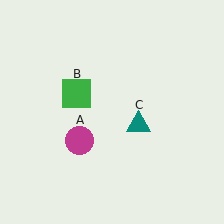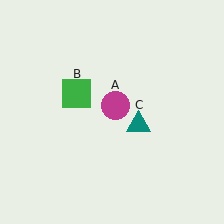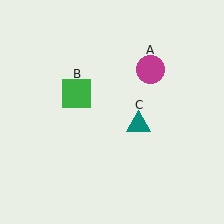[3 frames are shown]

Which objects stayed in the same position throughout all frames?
Green square (object B) and teal triangle (object C) remained stationary.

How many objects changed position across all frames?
1 object changed position: magenta circle (object A).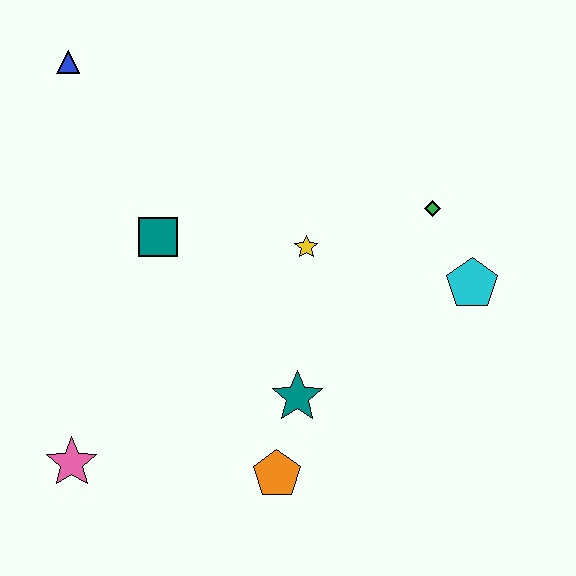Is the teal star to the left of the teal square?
No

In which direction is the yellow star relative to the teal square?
The yellow star is to the right of the teal square.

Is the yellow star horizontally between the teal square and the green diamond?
Yes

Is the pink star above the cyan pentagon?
No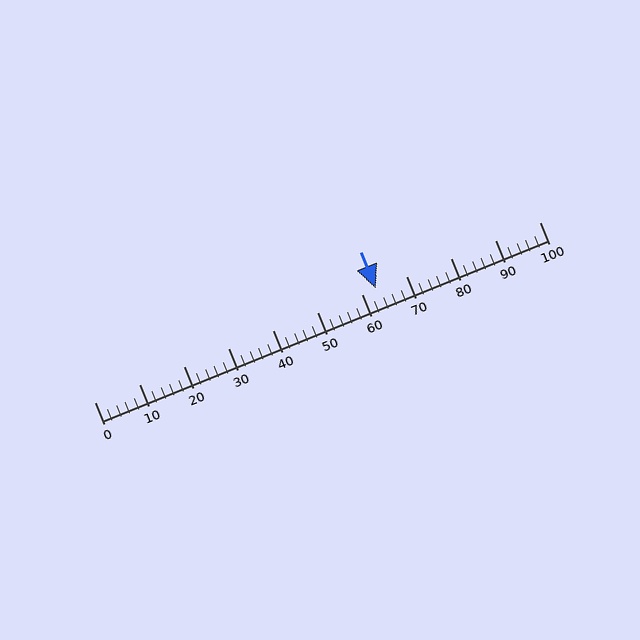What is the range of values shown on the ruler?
The ruler shows values from 0 to 100.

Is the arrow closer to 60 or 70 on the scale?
The arrow is closer to 60.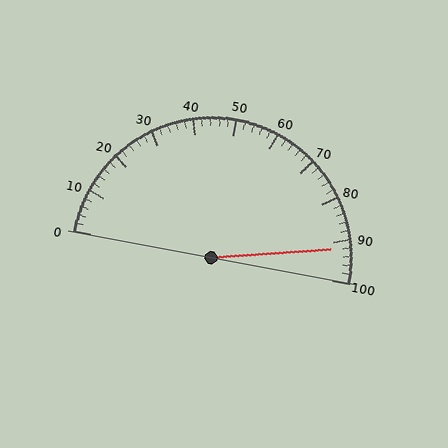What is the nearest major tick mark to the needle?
The nearest major tick mark is 90.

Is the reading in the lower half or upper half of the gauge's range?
The reading is in the upper half of the range (0 to 100).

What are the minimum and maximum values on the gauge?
The gauge ranges from 0 to 100.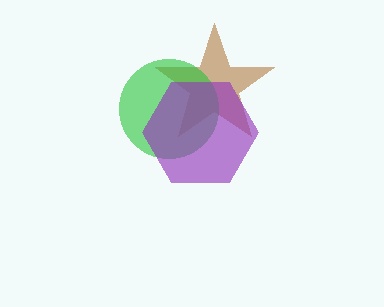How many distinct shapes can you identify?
There are 3 distinct shapes: a brown star, a green circle, a purple hexagon.